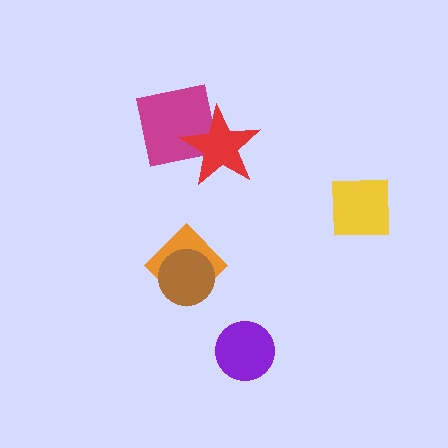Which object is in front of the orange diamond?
The brown circle is in front of the orange diamond.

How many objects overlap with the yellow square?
0 objects overlap with the yellow square.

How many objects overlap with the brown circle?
1 object overlaps with the brown circle.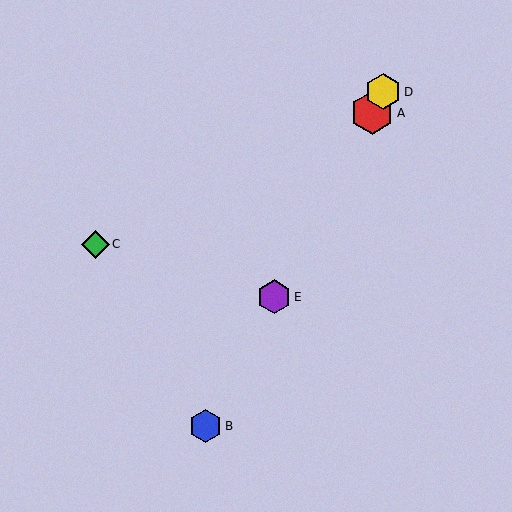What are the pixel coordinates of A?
Object A is at (372, 113).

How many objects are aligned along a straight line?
4 objects (A, B, D, E) are aligned along a straight line.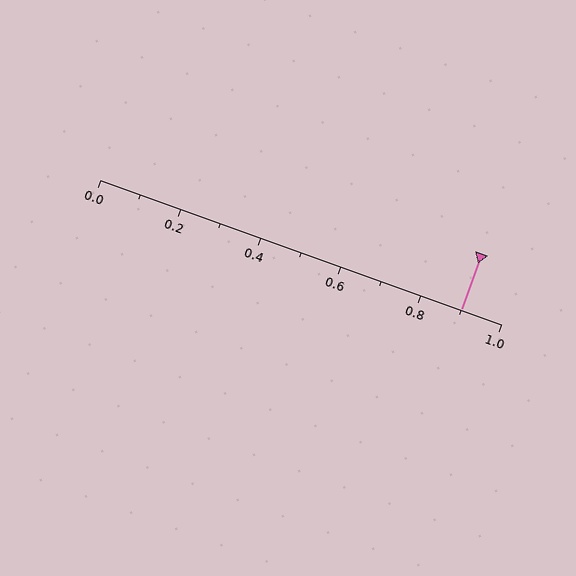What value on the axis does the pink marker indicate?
The marker indicates approximately 0.9.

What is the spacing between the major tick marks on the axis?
The major ticks are spaced 0.2 apart.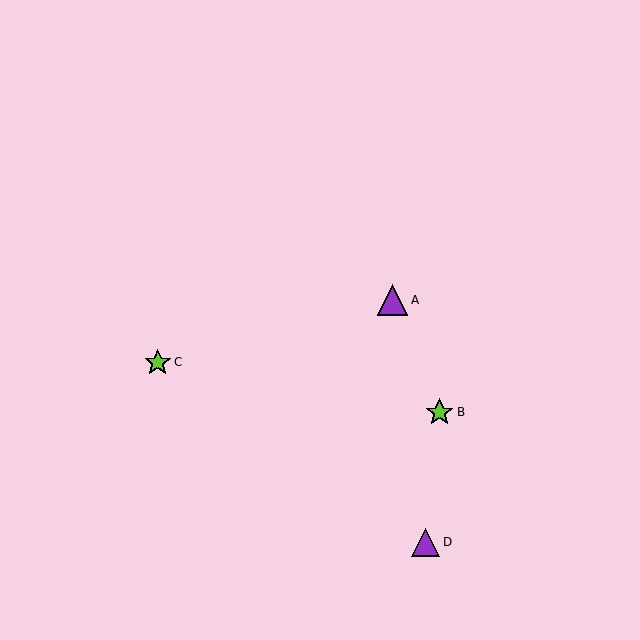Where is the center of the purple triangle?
The center of the purple triangle is at (426, 542).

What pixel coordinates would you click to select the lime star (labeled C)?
Click at (158, 362) to select the lime star C.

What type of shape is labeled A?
Shape A is a purple triangle.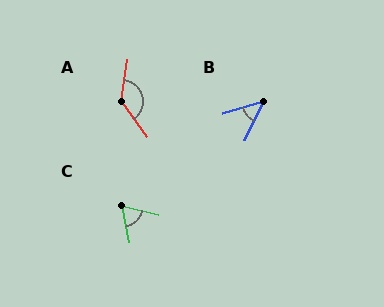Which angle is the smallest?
B, at approximately 48 degrees.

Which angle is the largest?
A, at approximately 135 degrees.